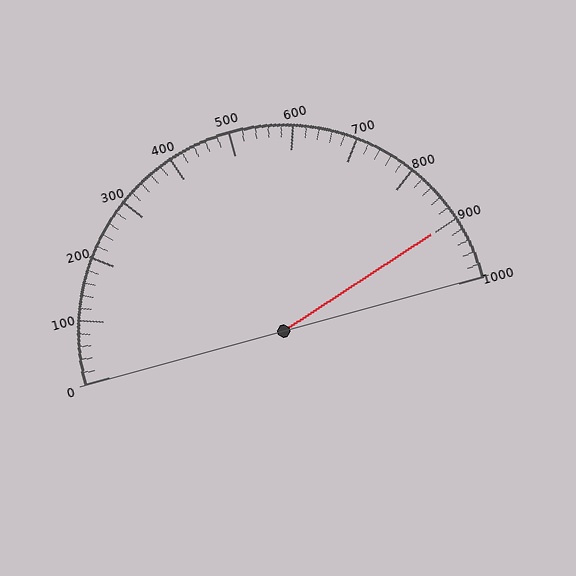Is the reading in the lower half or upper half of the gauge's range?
The reading is in the upper half of the range (0 to 1000).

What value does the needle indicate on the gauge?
The needle indicates approximately 900.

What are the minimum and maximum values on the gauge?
The gauge ranges from 0 to 1000.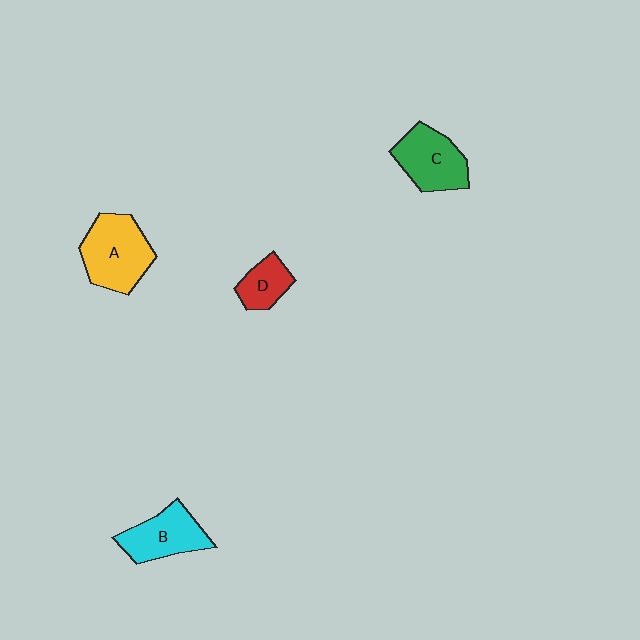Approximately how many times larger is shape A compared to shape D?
Approximately 2.0 times.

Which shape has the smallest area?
Shape D (red).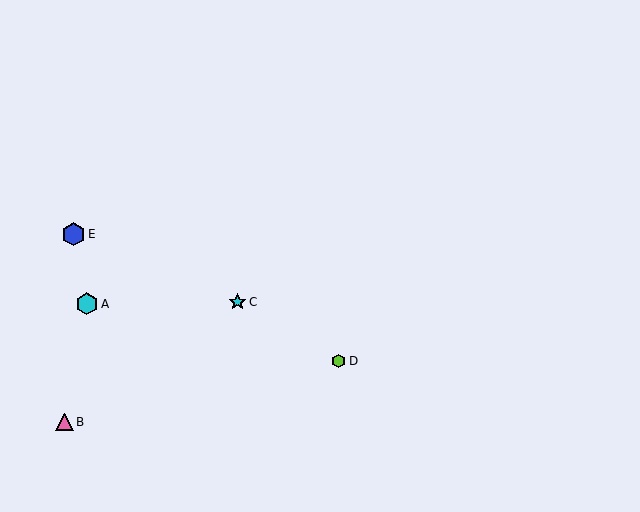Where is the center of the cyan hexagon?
The center of the cyan hexagon is at (87, 304).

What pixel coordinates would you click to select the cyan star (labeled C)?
Click at (238, 302) to select the cyan star C.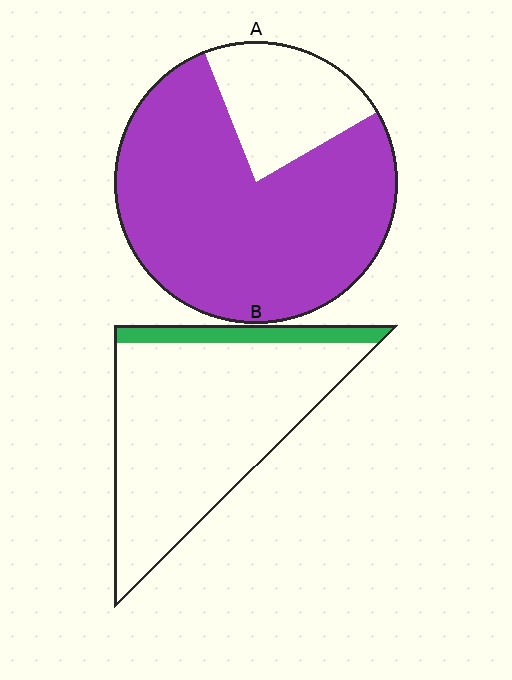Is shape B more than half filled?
No.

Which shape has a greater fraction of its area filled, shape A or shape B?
Shape A.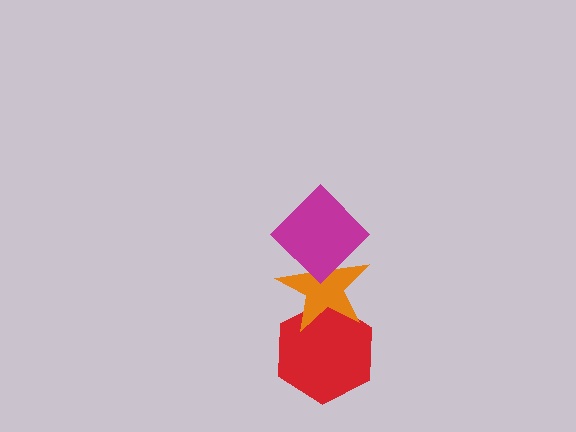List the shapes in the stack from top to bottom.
From top to bottom: the magenta diamond, the orange star, the red hexagon.